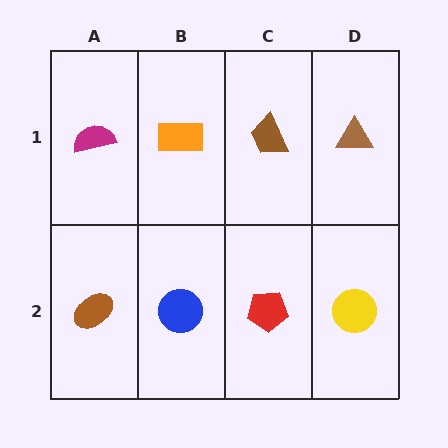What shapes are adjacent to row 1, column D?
A yellow circle (row 2, column D), a brown trapezoid (row 1, column C).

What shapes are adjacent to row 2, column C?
A brown trapezoid (row 1, column C), a blue circle (row 2, column B), a yellow circle (row 2, column D).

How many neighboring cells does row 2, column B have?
3.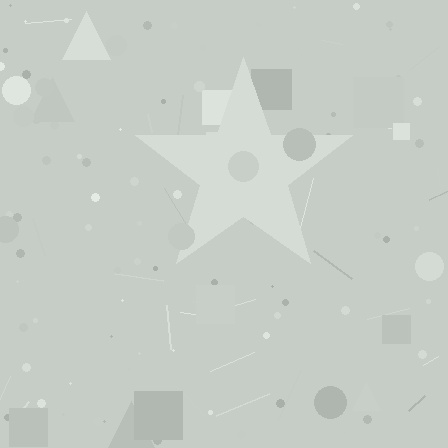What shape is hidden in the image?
A star is hidden in the image.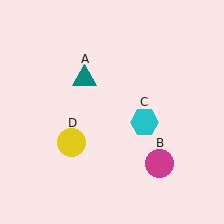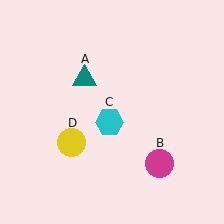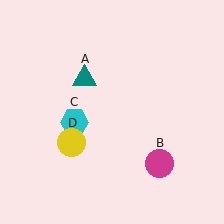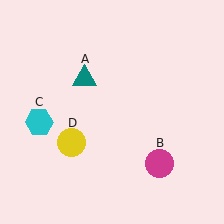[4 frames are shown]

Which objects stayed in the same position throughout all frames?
Teal triangle (object A) and magenta circle (object B) and yellow circle (object D) remained stationary.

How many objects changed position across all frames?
1 object changed position: cyan hexagon (object C).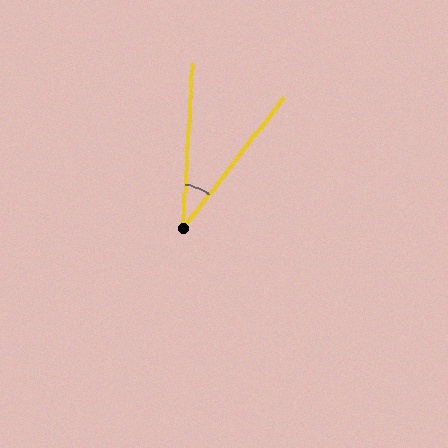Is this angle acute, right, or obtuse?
It is acute.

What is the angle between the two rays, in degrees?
Approximately 34 degrees.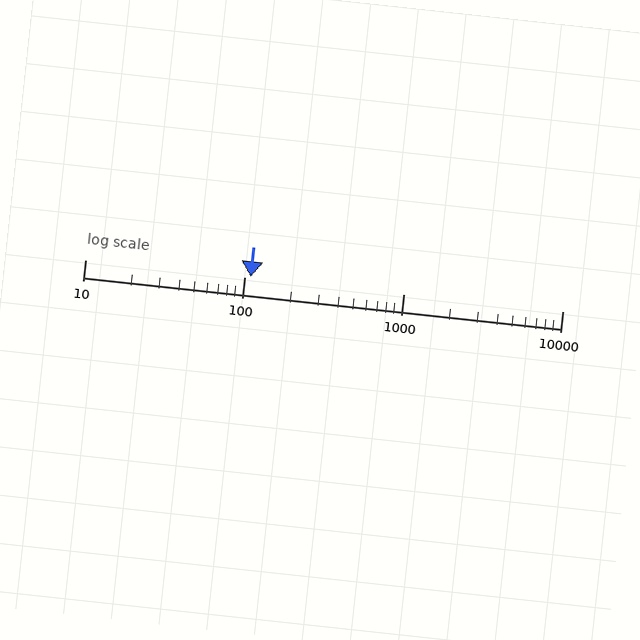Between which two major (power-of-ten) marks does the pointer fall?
The pointer is between 100 and 1000.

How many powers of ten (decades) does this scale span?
The scale spans 3 decades, from 10 to 10000.